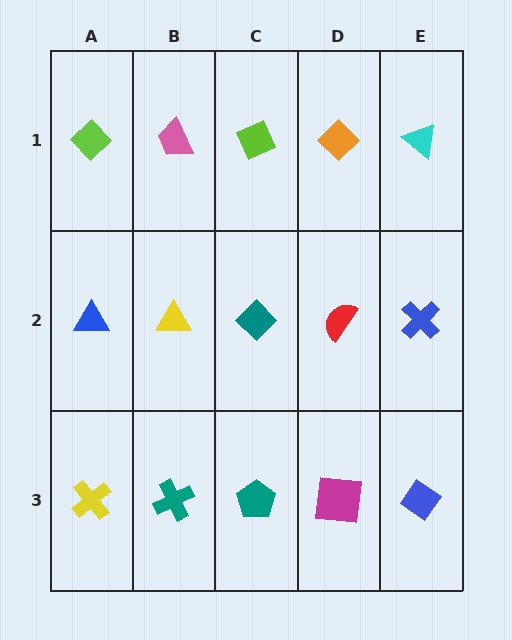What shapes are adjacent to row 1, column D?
A red semicircle (row 2, column D), a lime diamond (row 1, column C), a cyan triangle (row 1, column E).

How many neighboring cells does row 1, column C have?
3.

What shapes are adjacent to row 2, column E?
A cyan triangle (row 1, column E), a blue diamond (row 3, column E), a red semicircle (row 2, column D).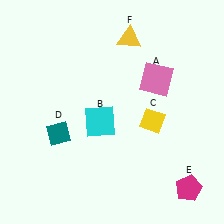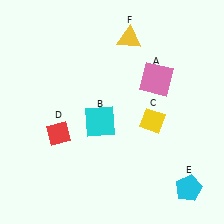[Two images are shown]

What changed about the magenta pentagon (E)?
In Image 1, E is magenta. In Image 2, it changed to cyan.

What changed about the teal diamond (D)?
In Image 1, D is teal. In Image 2, it changed to red.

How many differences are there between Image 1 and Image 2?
There are 2 differences between the two images.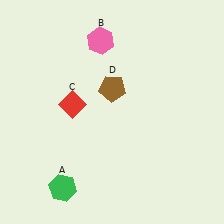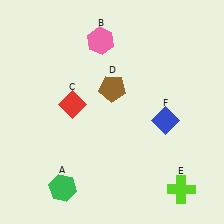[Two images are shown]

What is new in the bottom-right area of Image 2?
A lime cross (E) was added in the bottom-right area of Image 2.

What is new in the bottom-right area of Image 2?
A blue diamond (F) was added in the bottom-right area of Image 2.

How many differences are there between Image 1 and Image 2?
There are 2 differences between the two images.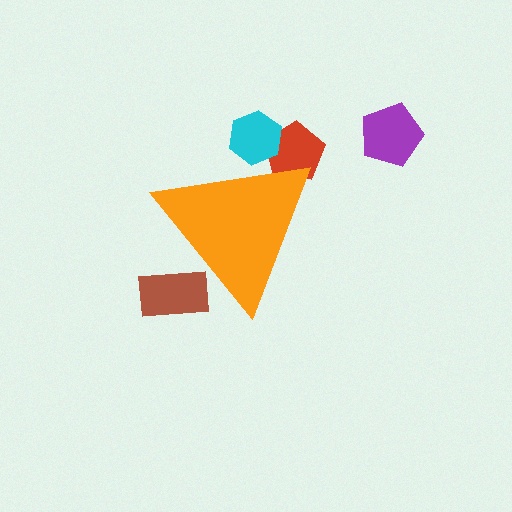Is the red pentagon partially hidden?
Yes, the red pentagon is partially hidden behind the orange triangle.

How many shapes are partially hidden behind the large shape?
3 shapes are partially hidden.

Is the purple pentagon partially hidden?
No, the purple pentagon is fully visible.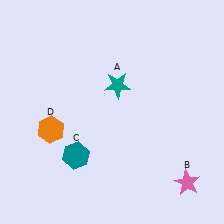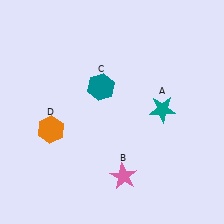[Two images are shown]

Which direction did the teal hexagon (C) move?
The teal hexagon (C) moved up.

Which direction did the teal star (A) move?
The teal star (A) moved right.